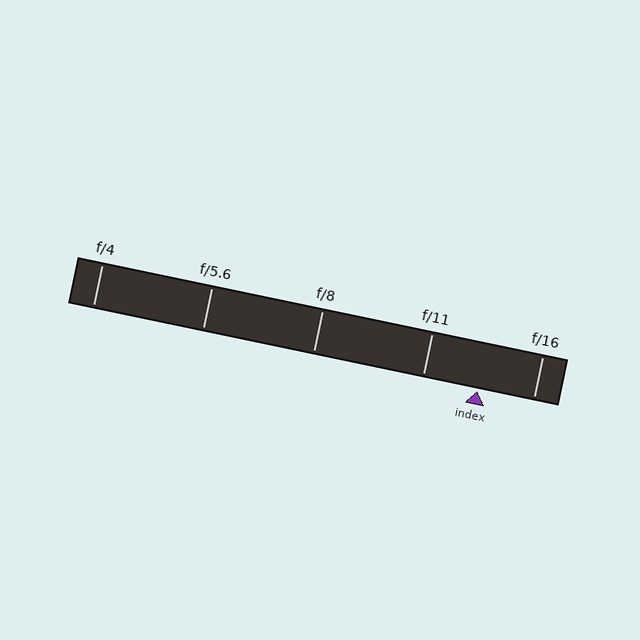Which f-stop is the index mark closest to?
The index mark is closest to f/16.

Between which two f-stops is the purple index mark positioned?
The index mark is between f/11 and f/16.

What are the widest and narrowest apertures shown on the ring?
The widest aperture shown is f/4 and the narrowest is f/16.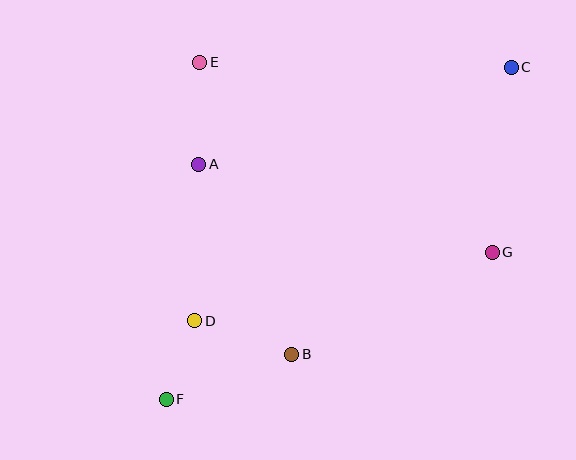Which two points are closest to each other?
Points D and F are closest to each other.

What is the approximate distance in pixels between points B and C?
The distance between B and C is approximately 361 pixels.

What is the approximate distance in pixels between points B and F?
The distance between B and F is approximately 133 pixels.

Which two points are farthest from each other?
Points C and F are farthest from each other.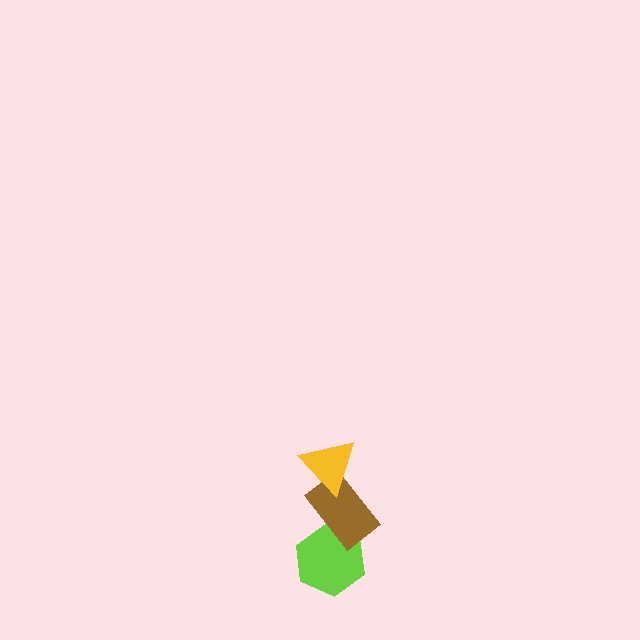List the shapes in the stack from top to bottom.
From top to bottom: the yellow triangle, the brown rectangle, the lime hexagon.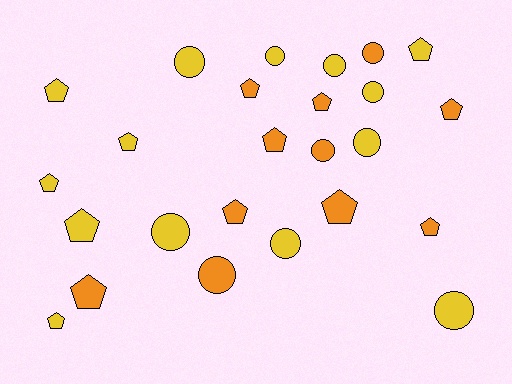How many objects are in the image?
There are 25 objects.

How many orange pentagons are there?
There are 8 orange pentagons.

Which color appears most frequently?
Yellow, with 14 objects.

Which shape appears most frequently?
Pentagon, with 14 objects.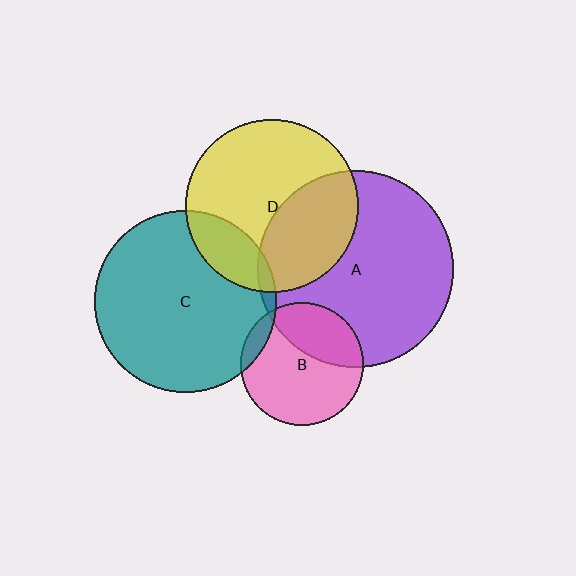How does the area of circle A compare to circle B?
Approximately 2.6 times.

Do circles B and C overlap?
Yes.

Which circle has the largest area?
Circle A (purple).